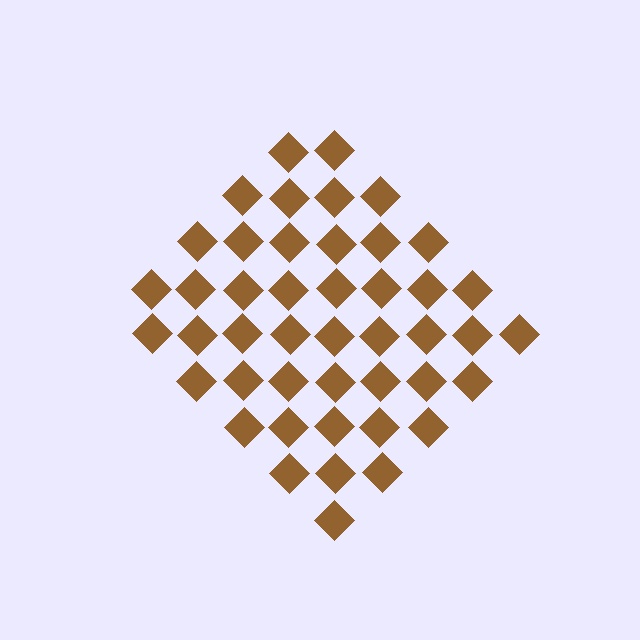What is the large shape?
The large shape is a diamond.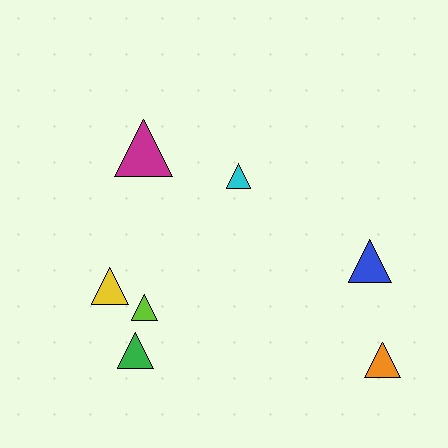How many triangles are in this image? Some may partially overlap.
There are 7 triangles.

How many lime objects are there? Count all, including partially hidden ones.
There is 1 lime object.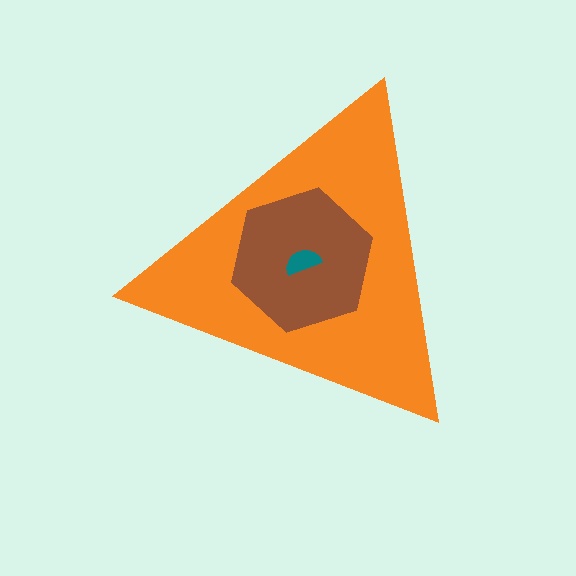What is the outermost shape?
The orange triangle.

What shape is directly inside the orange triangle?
The brown hexagon.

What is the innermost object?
The teal semicircle.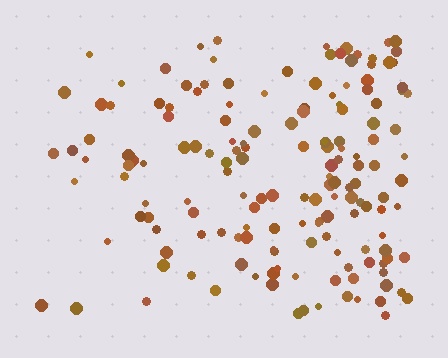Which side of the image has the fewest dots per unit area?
The left.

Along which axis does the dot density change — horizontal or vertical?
Horizontal.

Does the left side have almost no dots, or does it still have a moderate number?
Still a moderate number, just noticeably fewer than the right.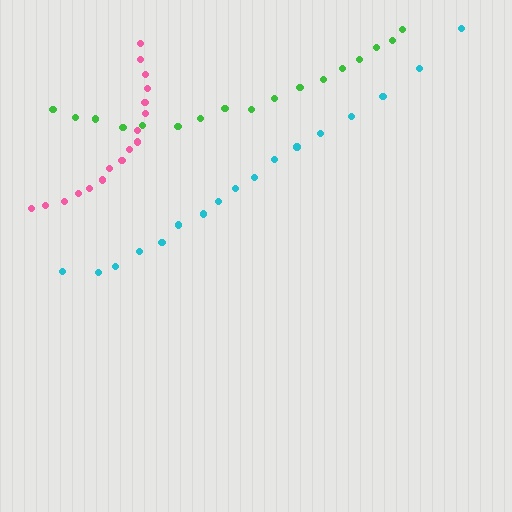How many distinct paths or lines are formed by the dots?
There are 3 distinct paths.